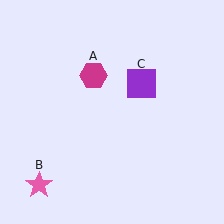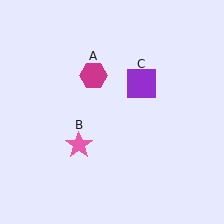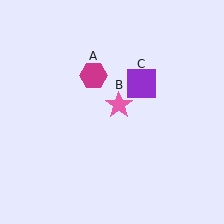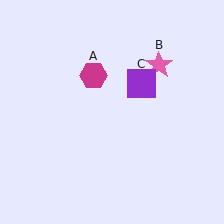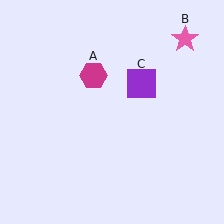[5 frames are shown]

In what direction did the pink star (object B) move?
The pink star (object B) moved up and to the right.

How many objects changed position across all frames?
1 object changed position: pink star (object B).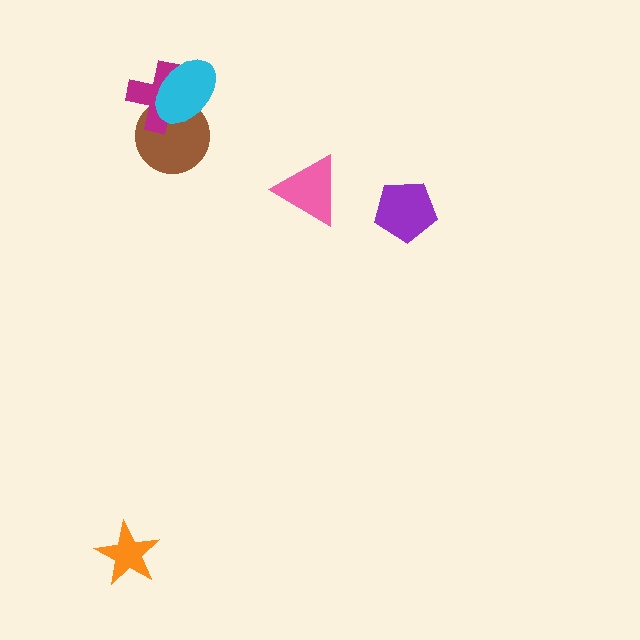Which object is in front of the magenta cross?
The cyan ellipse is in front of the magenta cross.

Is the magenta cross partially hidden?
Yes, it is partially covered by another shape.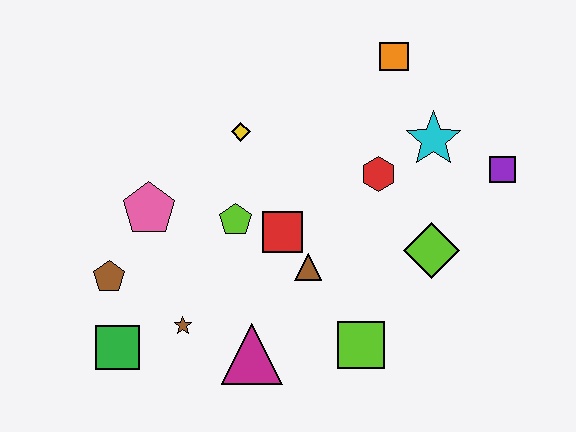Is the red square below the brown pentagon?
No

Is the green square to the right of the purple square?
No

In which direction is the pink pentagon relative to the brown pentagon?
The pink pentagon is above the brown pentagon.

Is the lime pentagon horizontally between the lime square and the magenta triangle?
No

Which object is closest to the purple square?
The cyan star is closest to the purple square.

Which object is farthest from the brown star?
The purple square is farthest from the brown star.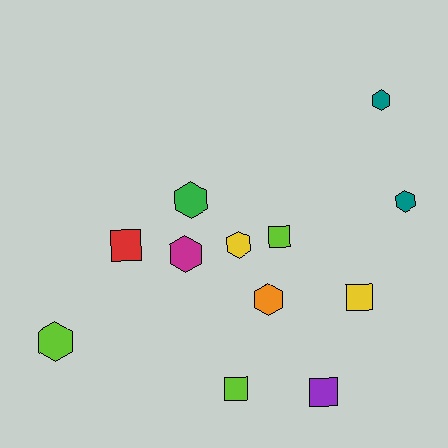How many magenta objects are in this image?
There is 1 magenta object.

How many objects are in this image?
There are 12 objects.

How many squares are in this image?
There are 5 squares.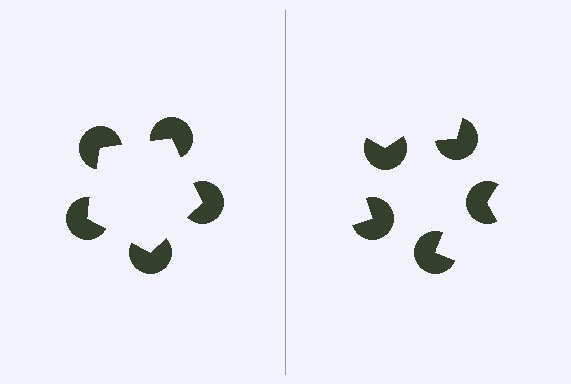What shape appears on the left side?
An illusory pentagon.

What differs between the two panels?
The pac-man discs are positioned identically on both sides; only the wedge orientations differ. On the left they align to a pentagon; on the right they are misaligned.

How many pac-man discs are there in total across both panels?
10 — 5 on each side.